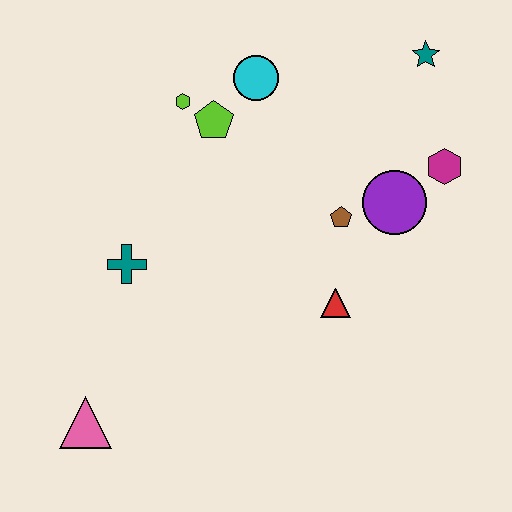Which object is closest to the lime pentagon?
The lime hexagon is closest to the lime pentagon.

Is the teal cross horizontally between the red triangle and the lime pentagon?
No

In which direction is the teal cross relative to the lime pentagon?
The teal cross is below the lime pentagon.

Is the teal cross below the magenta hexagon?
Yes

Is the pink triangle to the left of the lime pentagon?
Yes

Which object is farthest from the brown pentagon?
The pink triangle is farthest from the brown pentagon.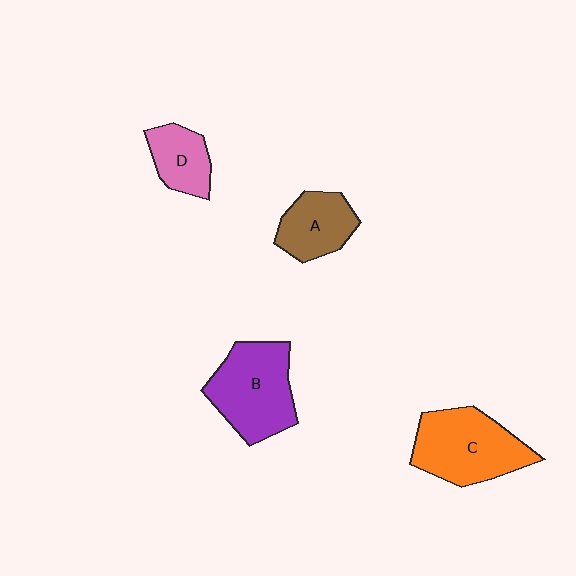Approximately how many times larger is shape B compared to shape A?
Approximately 1.6 times.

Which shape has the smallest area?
Shape D (pink).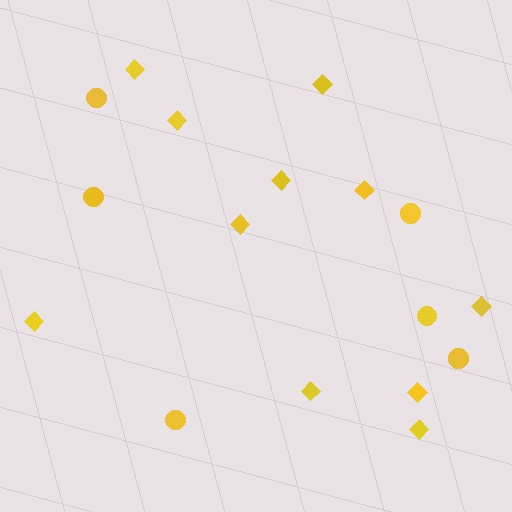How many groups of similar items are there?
There are 2 groups: one group of circles (6) and one group of diamonds (11).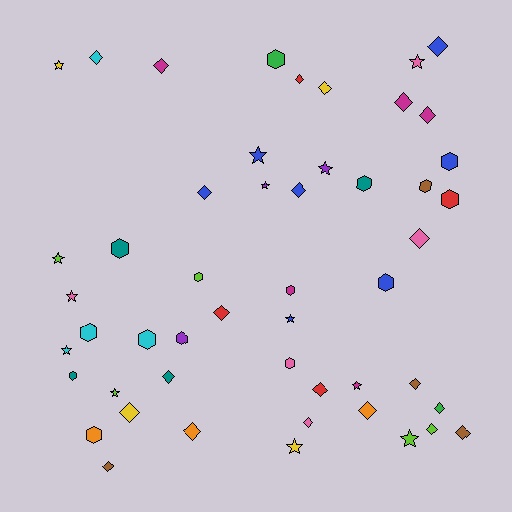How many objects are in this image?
There are 50 objects.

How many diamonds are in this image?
There are 22 diamonds.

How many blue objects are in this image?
There are 7 blue objects.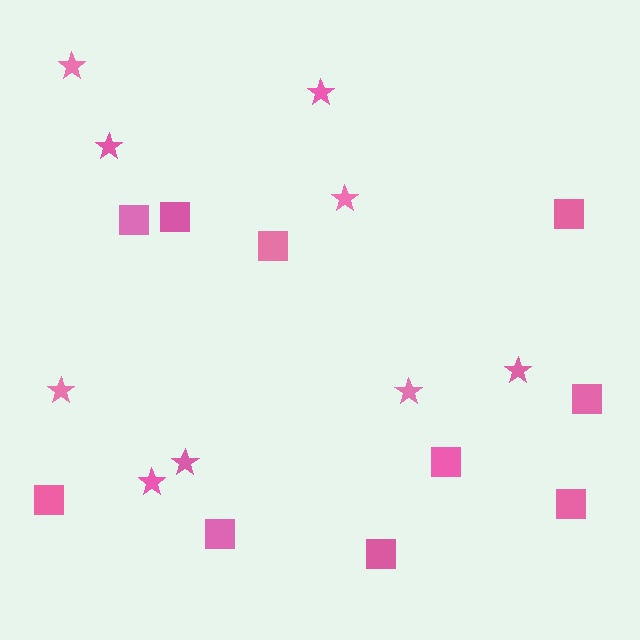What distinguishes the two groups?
There are 2 groups: one group of squares (10) and one group of stars (9).